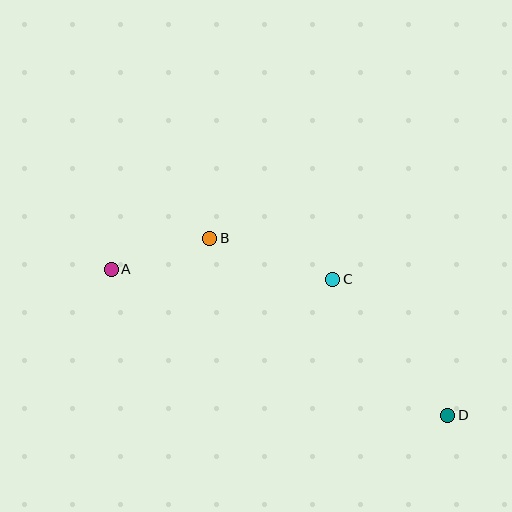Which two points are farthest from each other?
Points A and D are farthest from each other.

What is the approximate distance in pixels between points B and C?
The distance between B and C is approximately 130 pixels.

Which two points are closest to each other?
Points A and B are closest to each other.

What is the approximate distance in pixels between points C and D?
The distance between C and D is approximately 178 pixels.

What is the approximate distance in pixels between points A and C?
The distance between A and C is approximately 222 pixels.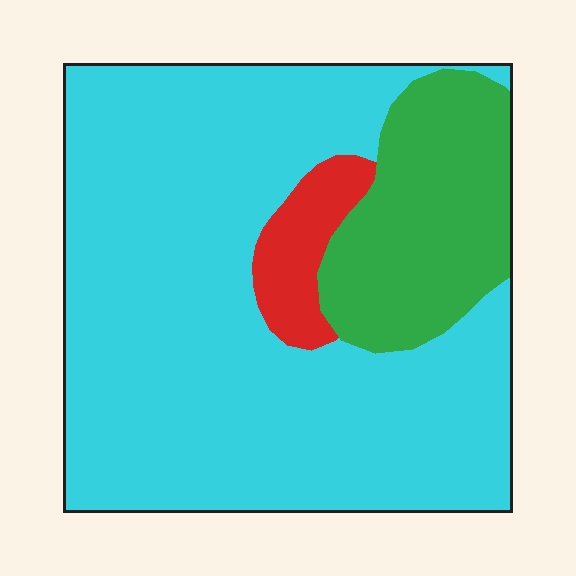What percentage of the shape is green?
Green takes up about one fifth (1/5) of the shape.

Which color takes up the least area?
Red, at roughly 5%.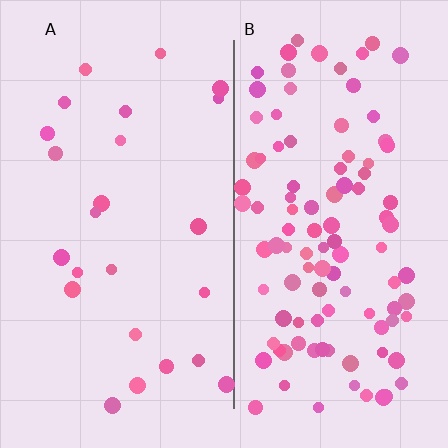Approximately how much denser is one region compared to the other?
Approximately 4.3× — region B over region A.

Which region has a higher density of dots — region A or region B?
B (the right).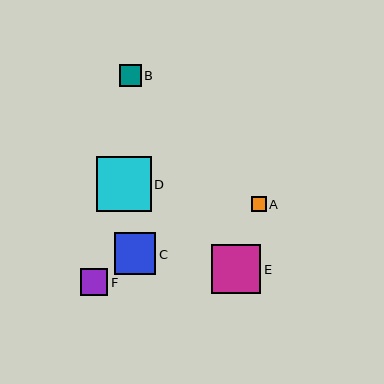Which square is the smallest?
Square A is the smallest with a size of approximately 15 pixels.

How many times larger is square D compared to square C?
Square D is approximately 1.3 times the size of square C.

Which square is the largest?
Square D is the largest with a size of approximately 55 pixels.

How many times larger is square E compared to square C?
Square E is approximately 1.2 times the size of square C.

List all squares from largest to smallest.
From largest to smallest: D, E, C, F, B, A.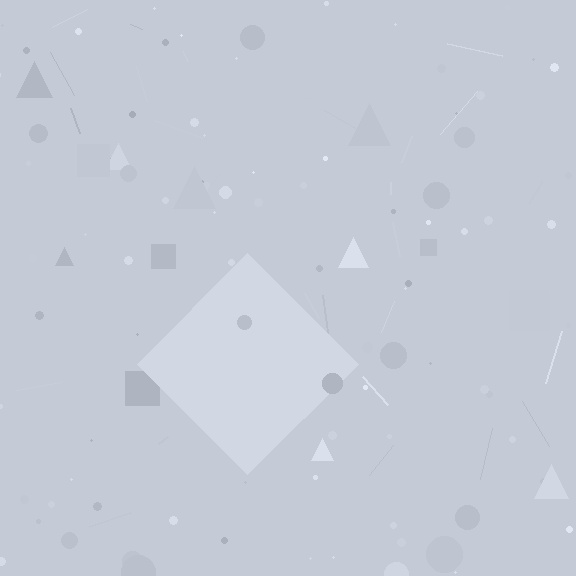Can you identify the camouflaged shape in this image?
The camouflaged shape is a diamond.